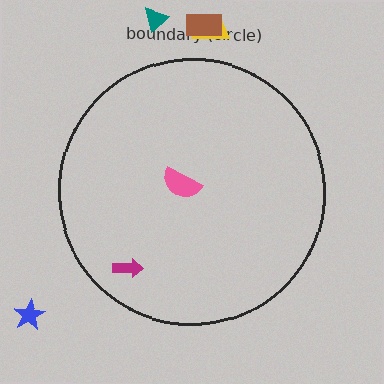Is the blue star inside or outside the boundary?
Outside.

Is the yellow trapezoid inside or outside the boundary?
Outside.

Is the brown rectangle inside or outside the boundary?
Outside.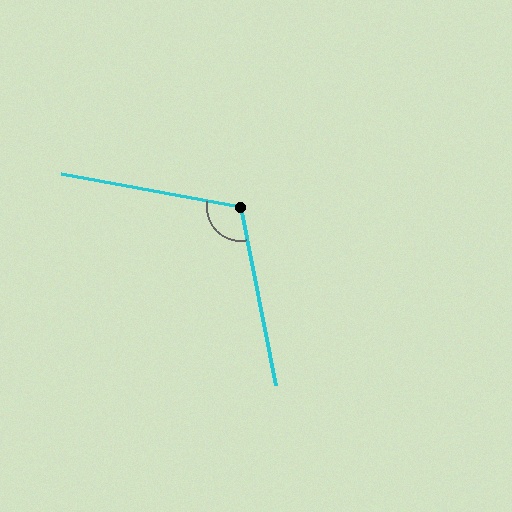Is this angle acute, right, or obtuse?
It is obtuse.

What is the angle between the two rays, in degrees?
Approximately 111 degrees.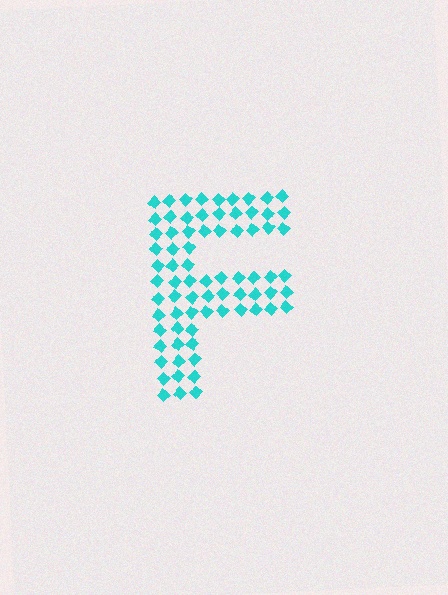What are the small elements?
The small elements are diamonds.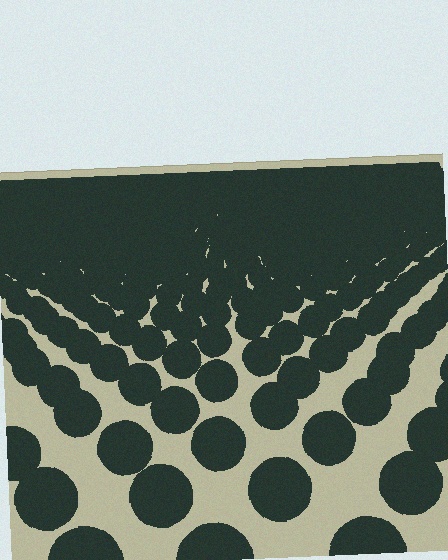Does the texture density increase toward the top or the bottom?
Density increases toward the top.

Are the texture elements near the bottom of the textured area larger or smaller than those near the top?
Larger. Near the bottom, elements are closer to the viewer and appear at a bigger on-screen size.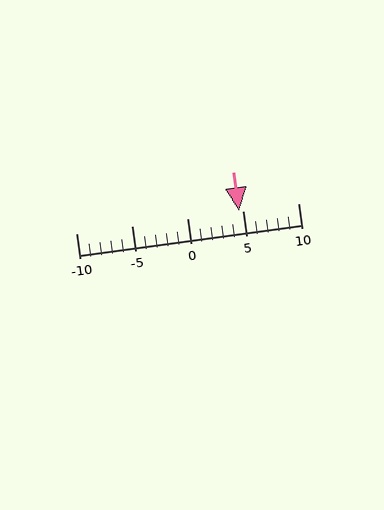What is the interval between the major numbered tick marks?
The major tick marks are spaced 5 units apart.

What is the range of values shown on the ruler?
The ruler shows values from -10 to 10.